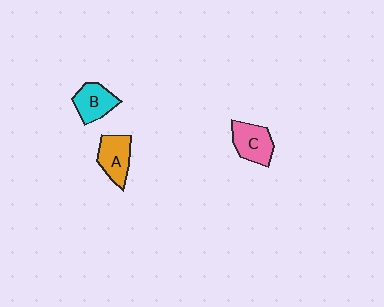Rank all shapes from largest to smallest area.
From largest to smallest: C (pink), A (orange), B (cyan).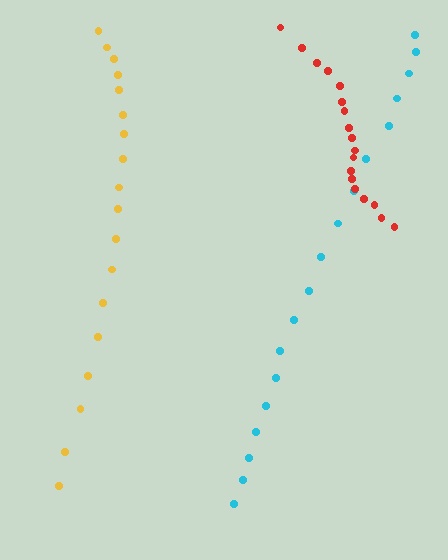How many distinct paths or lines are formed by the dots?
There are 3 distinct paths.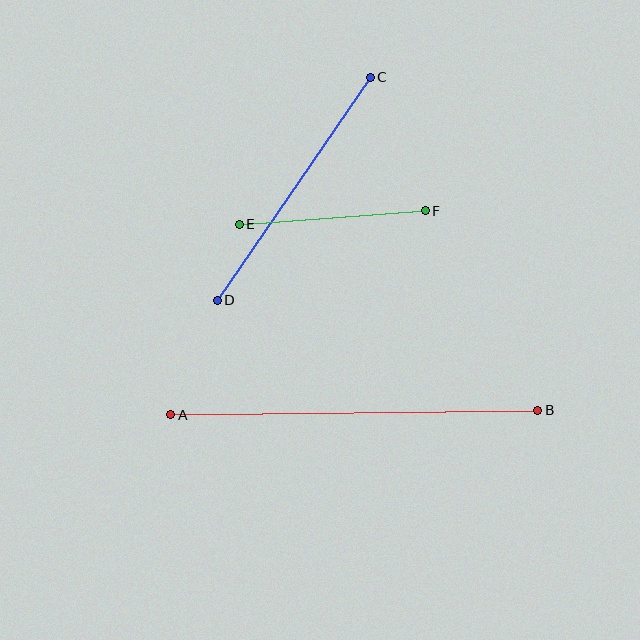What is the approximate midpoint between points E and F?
The midpoint is at approximately (332, 217) pixels.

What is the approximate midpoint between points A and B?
The midpoint is at approximately (354, 412) pixels.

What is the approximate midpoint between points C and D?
The midpoint is at approximately (294, 189) pixels.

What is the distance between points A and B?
The distance is approximately 367 pixels.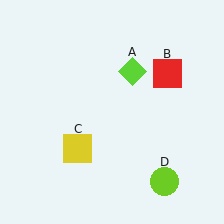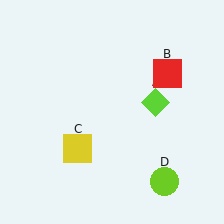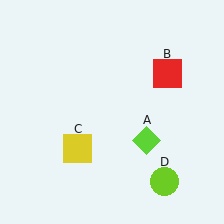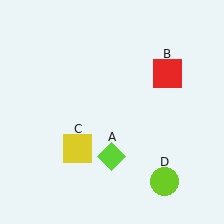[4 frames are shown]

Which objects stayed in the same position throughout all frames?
Red square (object B) and yellow square (object C) and lime circle (object D) remained stationary.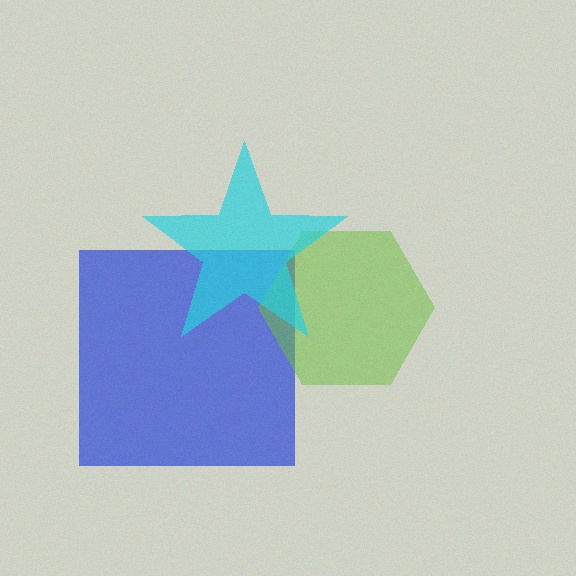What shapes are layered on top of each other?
The layered shapes are: a blue square, a lime hexagon, a cyan star.